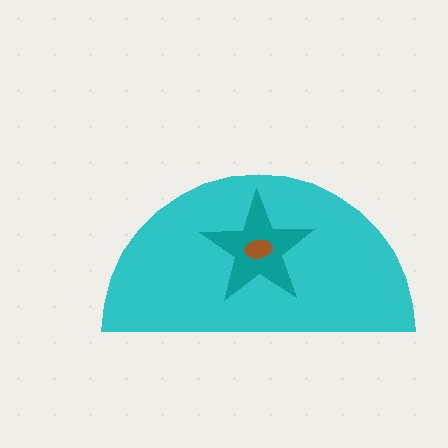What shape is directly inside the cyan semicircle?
The teal star.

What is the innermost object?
The brown ellipse.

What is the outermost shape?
The cyan semicircle.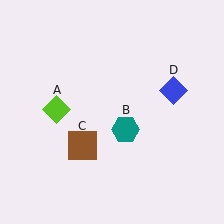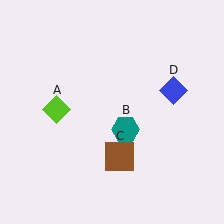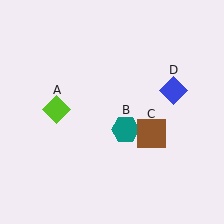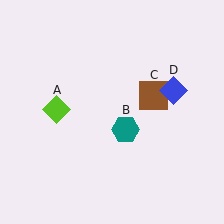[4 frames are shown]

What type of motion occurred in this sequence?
The brown square (object C) rotated counterclockwise around the center of the scene.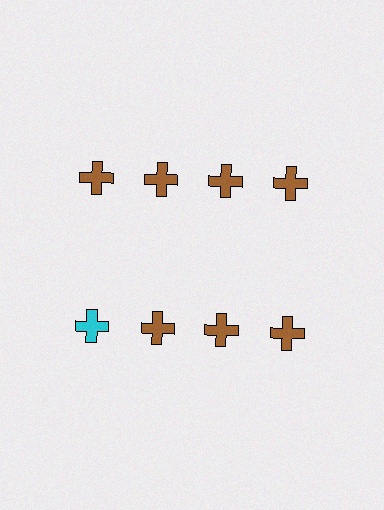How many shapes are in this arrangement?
There are 8 shapes arranged in a grid pattern.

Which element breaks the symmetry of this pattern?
The cyan cross in the second row, leftmost column breaks the symmetry. All other shapes are brown crosses.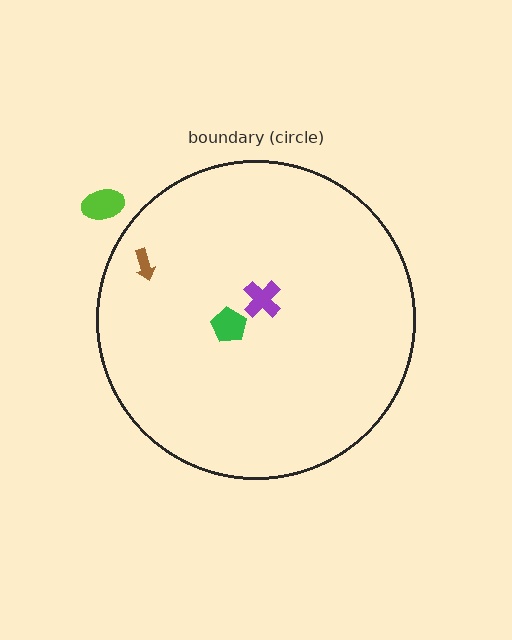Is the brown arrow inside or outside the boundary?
Inside.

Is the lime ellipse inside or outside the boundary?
Outside.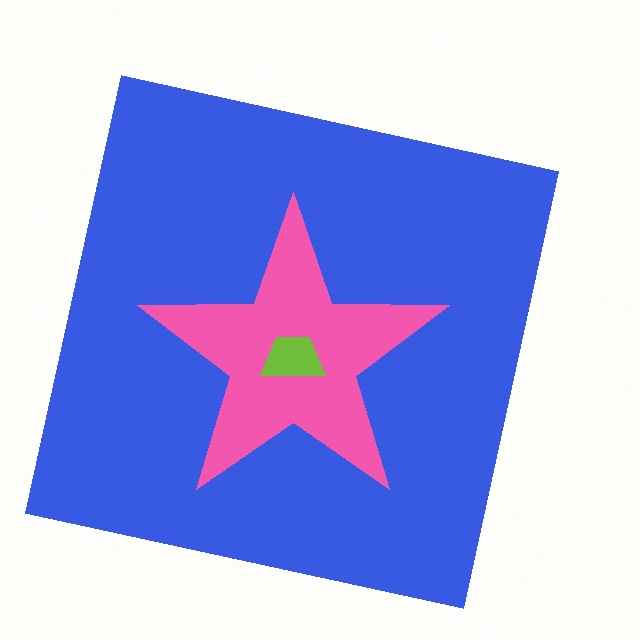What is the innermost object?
The lime trapezoid.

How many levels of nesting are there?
3.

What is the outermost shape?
The blue square.